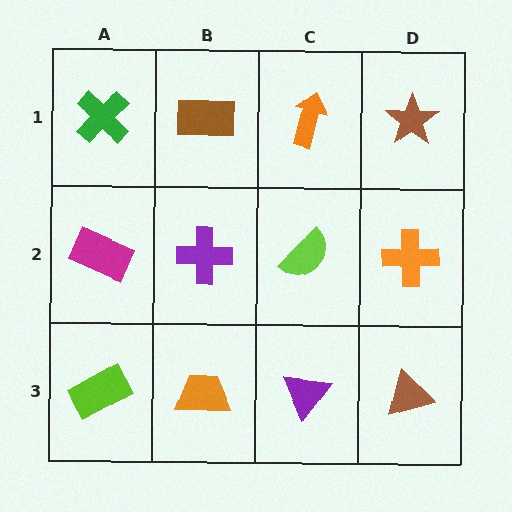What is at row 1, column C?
An orange arrow.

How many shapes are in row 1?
4 shapes.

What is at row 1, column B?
A brown rectangle.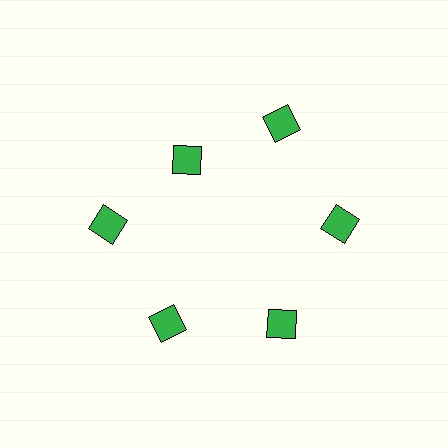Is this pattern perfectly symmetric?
No. The 6 green diamonds are arranged in a ring, but one element near the 11 o'clock position is pulled inward toward the center, breaking the 6-fold rotational symmetry.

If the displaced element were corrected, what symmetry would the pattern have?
It would have 6-fold rotational symmetry — the pattern would map onto itself every 60 degrees.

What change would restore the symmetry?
The symmetry would be restored by moving it outward, back onto the ring so that all 6 diamonds sit at equal angles and equal distance from the center.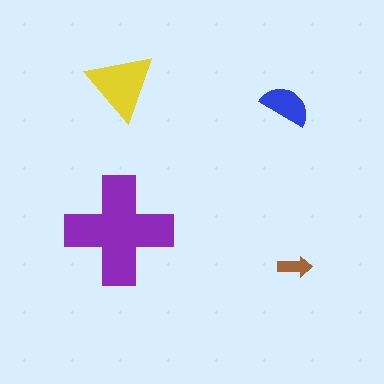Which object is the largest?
The purple cross.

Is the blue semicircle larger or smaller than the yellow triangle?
Smaller.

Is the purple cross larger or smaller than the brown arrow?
Larger.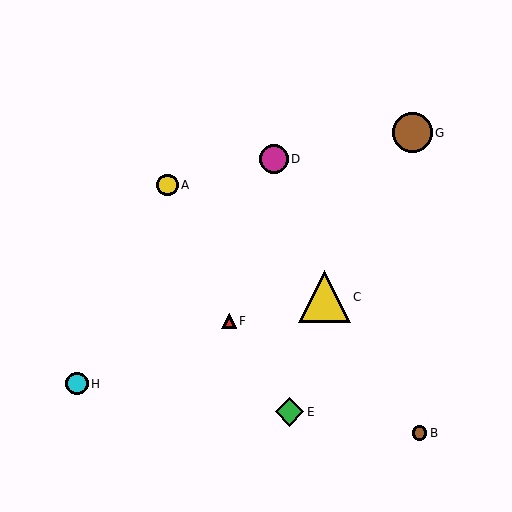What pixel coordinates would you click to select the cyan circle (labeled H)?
Click at (77, 384) to select the cyan circle H.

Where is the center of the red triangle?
The center of the red triangle is at (229, 321).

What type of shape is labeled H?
Shape H is a cyan circle.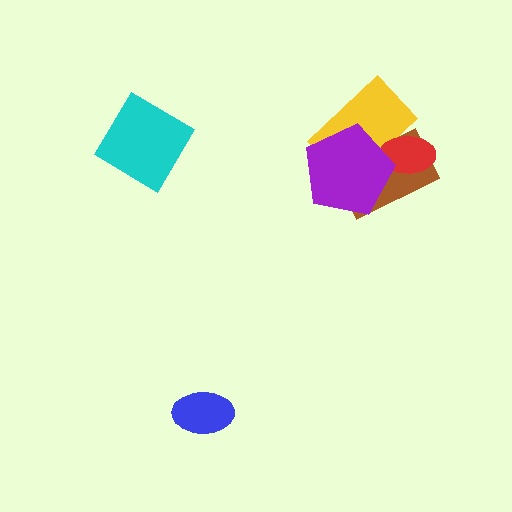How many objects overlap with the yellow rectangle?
3 objects overlap with the yellow rectangle.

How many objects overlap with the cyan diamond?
0 objects overlap with the cyan diamond.